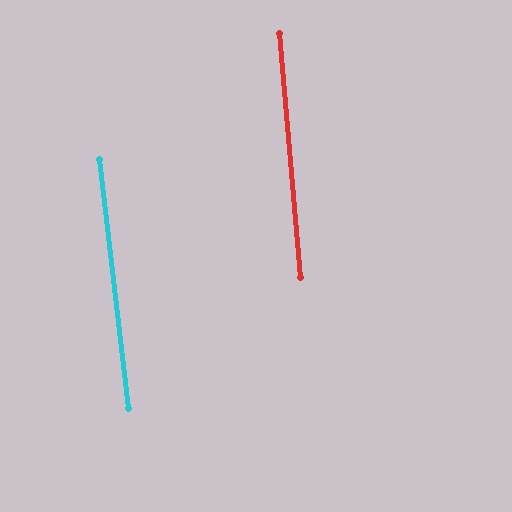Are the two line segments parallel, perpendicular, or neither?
Parallel — their directions differ by only 1.7°.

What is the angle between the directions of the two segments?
Approximately 2 degrees.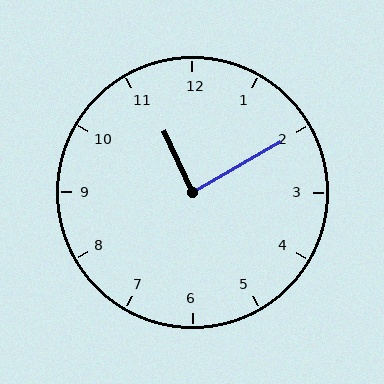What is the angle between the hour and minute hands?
Approximately 85 degrees.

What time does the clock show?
11:10.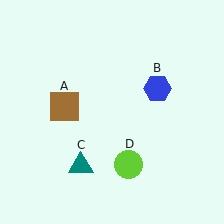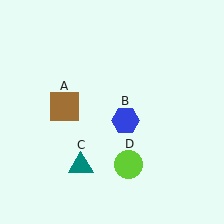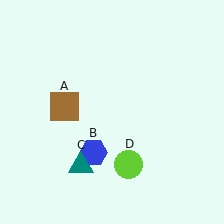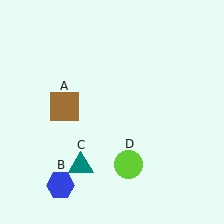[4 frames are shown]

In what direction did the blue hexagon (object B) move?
The blue hexagon (object B) moved down and to the left.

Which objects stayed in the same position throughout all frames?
Brown square (object A) and teal triangle (object C) and lime circle (object D) remained stationary.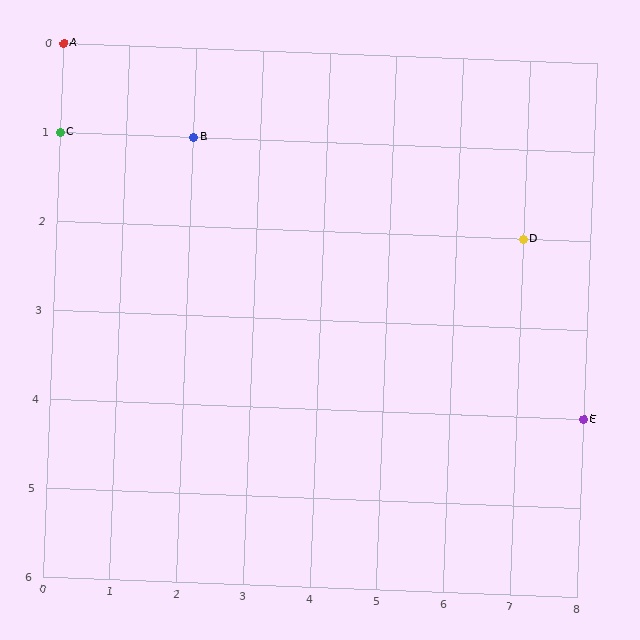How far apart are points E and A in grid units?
Points E and A are 8 columns and 4 rows apart (about 8.9 grid units diagonally).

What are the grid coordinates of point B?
Point B is at grid coordinates (2, 1).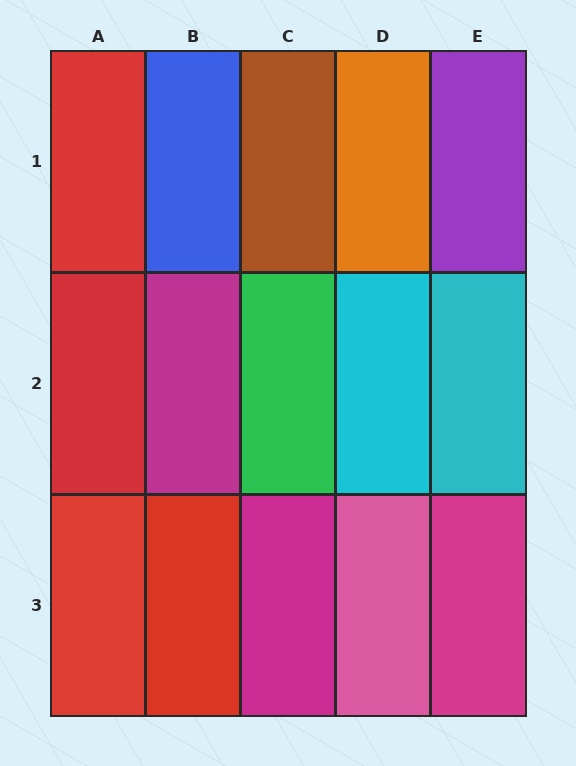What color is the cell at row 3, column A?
Red.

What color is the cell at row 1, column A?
Red.